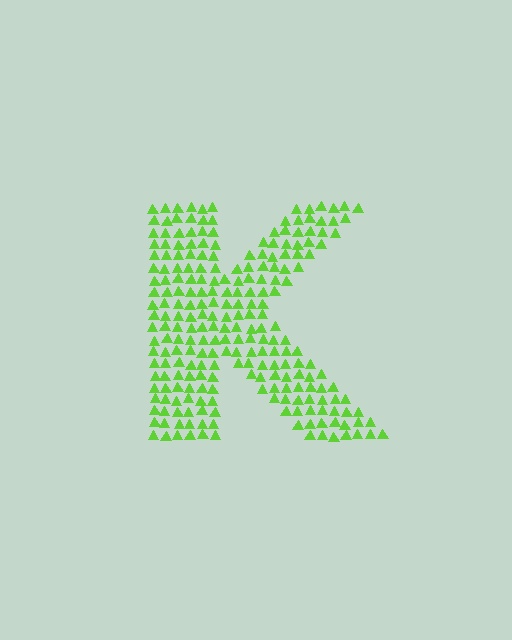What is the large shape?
The large shape is the letter K.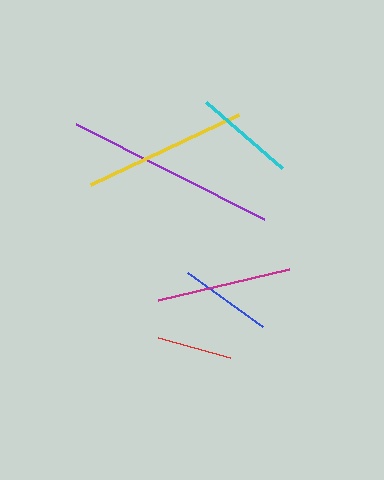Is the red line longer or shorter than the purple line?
The purple line is longer than the red line.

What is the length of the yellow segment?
The yellow segment is approximately 164 pixels long.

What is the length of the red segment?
The red segment is approximately 75 pixels long.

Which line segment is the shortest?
The red line is the shortest at approximately 75 pixels.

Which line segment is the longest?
The purple line is the longest at approximately 211 pixels.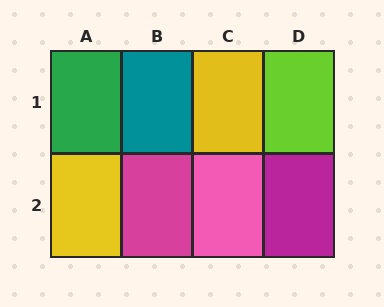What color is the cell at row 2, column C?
Pink.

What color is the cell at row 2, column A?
Yellow.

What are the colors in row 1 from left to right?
Green, teal, yellow, lime.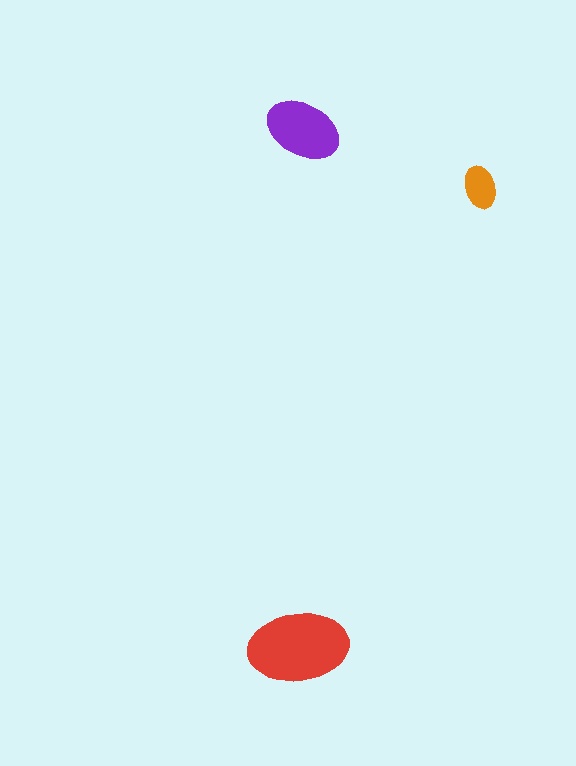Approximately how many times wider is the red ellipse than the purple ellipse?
About 1.5 times wider.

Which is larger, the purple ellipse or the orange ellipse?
The purple one.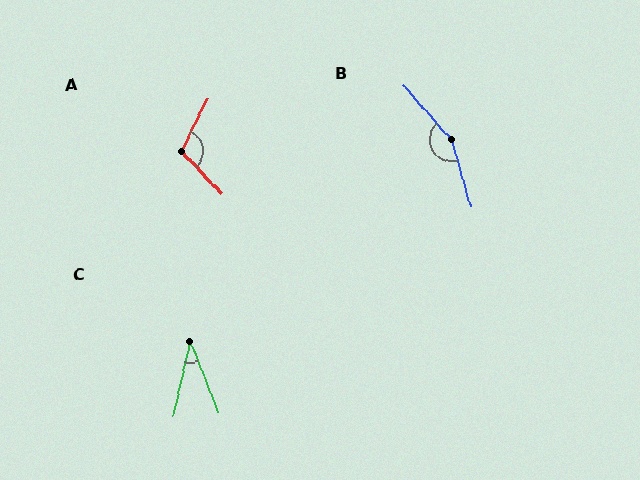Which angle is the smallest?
C, at approximately 34 degrees.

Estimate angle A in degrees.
Approximately 111 degrees.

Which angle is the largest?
B, at approximately 155 degrees.